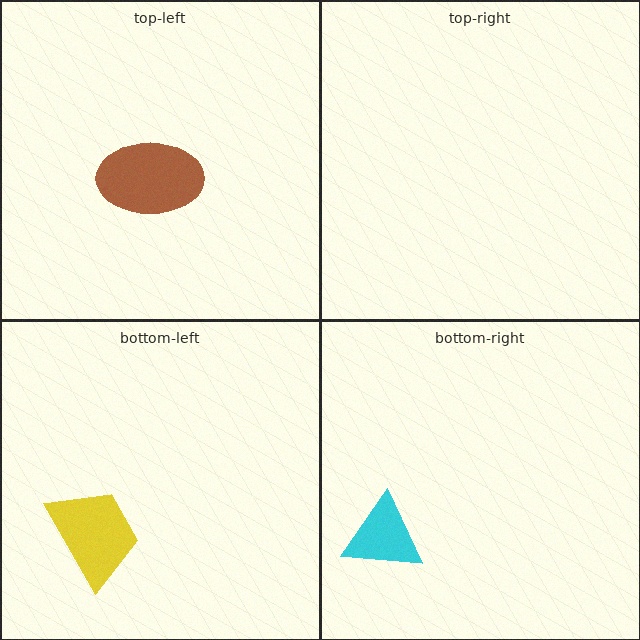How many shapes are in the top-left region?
1.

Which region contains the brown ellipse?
The top-left region.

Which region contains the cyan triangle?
The bottom-right region.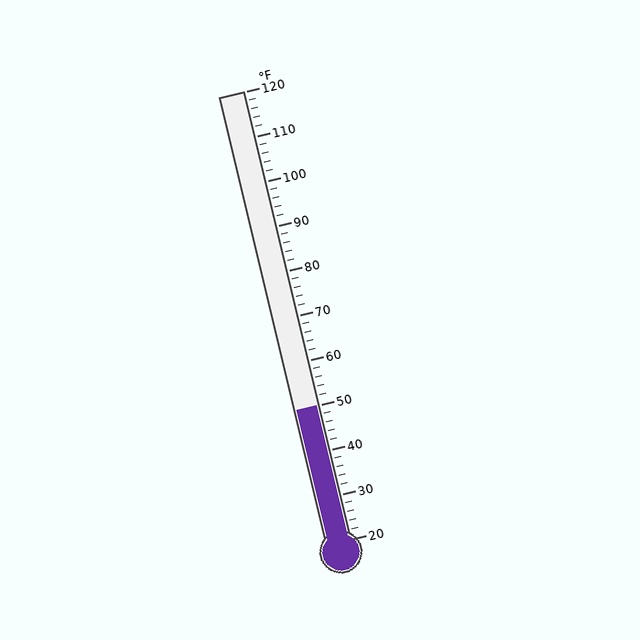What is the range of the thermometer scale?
The thermometer scale ranges from 20°F to 120°F.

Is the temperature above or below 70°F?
The temperature is below 70°F.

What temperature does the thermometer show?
The thermometer shows approximately 50°F.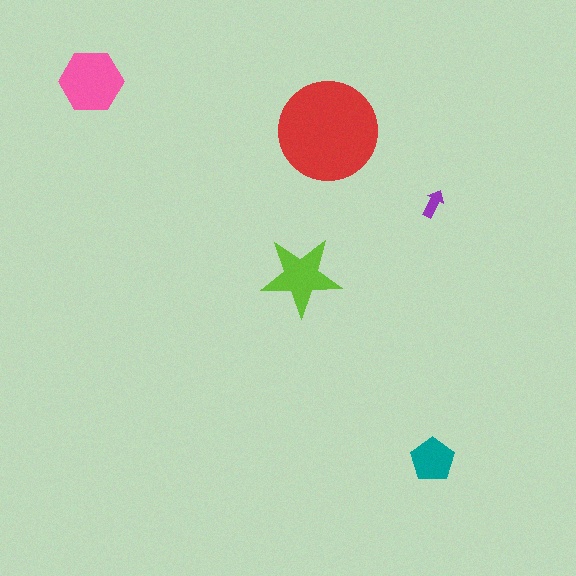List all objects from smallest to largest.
The purple arrow, the teal pentagon, the lime star, the pink hexagon, the red circle.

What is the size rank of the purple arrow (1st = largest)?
5th.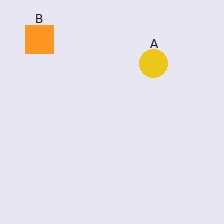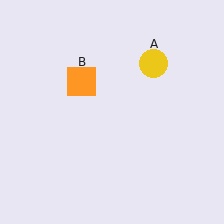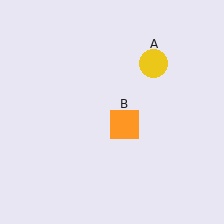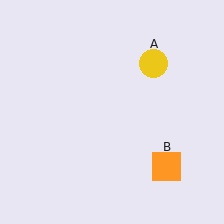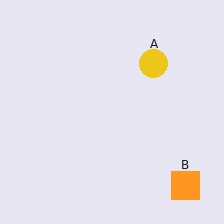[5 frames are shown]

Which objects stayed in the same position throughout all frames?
Yellow circle (object A) remained stationary.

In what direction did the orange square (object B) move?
The orange square (object B) moved down and to the right.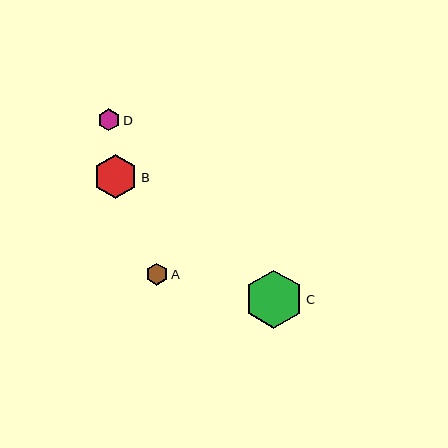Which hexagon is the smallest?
Hexagon A is the smallest with a size of approximately 22 pixels.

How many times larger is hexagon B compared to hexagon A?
Hexagon B is approximately 2.0 times the size of hexagon A.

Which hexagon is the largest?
Hexagon C is the largest with a size of approximately 58 pixels.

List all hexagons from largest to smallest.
From largest to smallest: C, B, D, A.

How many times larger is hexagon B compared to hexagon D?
Hexagon B is approximately 2.0 times the size of hexagon D.